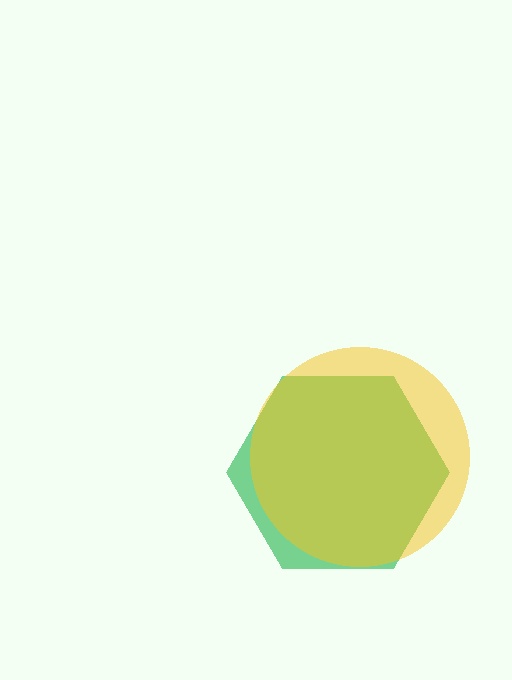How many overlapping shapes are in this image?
There are 2 overlapping shapes in the image.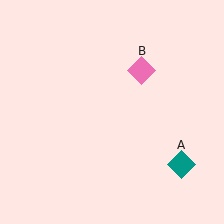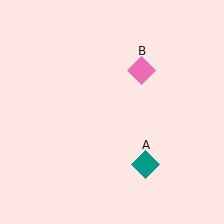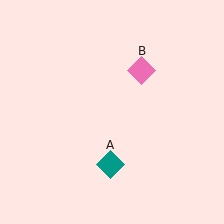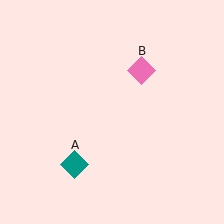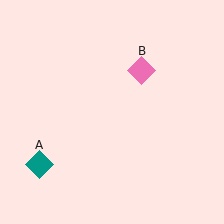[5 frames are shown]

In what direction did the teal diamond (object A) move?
The teal diamond (object A) moved left.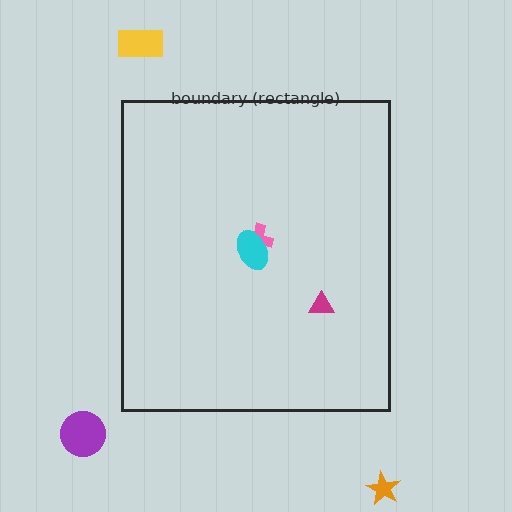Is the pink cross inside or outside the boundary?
Inside.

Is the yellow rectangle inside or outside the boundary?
Outside.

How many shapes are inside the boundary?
3 inside, 3 outside.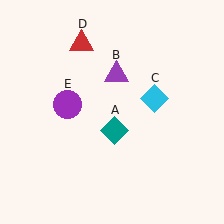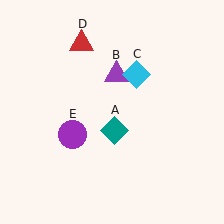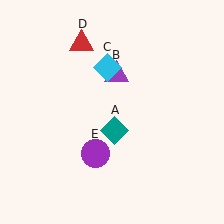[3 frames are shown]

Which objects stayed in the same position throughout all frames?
Teal diamond (object A) and purple triangle (object B) and red triangle (object D) remained stationary.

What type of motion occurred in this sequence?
The cyan diamond (object C), purple circle (object E) rotated counterclockwise around the center of the scene.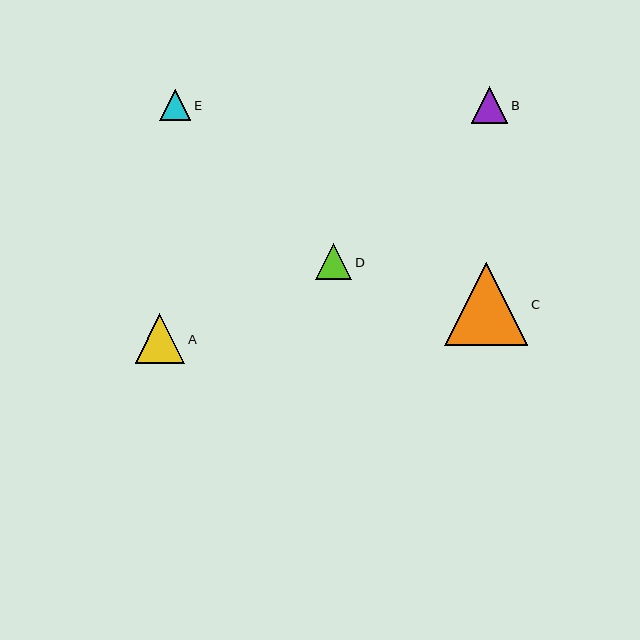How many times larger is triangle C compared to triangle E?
Triangle C is approximately 2.7 times the size of triangle E.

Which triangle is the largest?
Triangle C is the largest with a size of approximately 83 pixels.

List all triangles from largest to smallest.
From largest to smallest: C, A, B, D, E.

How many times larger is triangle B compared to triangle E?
Triangle B is approximately 1.2 times the size of triangle E.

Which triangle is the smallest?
Triangle E is the smallest with a size of approximately 31 pixels.